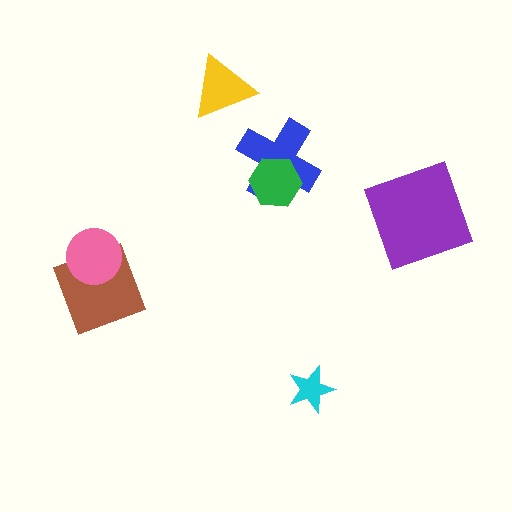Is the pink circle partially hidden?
No, no other shape covers it.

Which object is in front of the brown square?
The pink circle is in front of the brown square.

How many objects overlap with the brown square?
1 object overlaps with the brown square.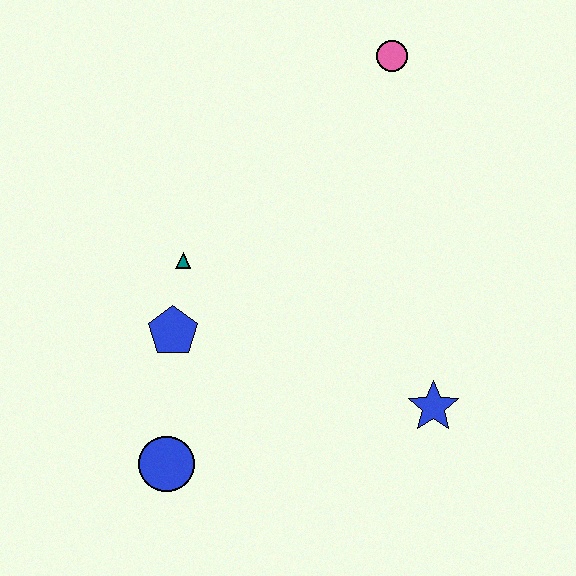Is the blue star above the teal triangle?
No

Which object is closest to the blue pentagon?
The teal triangle is closest to the blue pentagon.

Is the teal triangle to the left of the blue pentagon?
No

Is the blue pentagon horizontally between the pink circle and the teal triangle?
No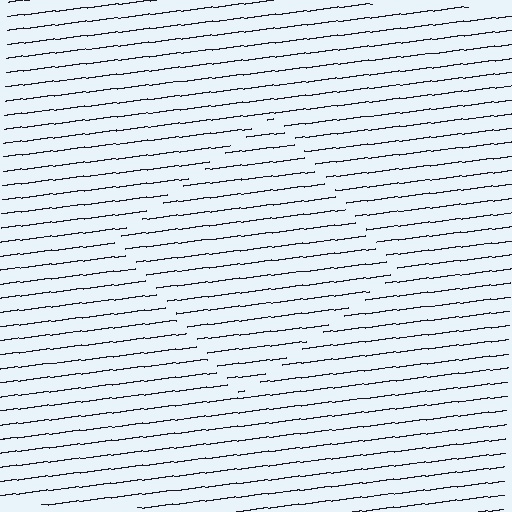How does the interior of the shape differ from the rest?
The interior of the shape contains the same grating, shifted by half a period — the contour is defined by the phase discontinuity where line-ends from the inner and outer gratings abut.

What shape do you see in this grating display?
An illusory square. The interior of the shape contains the same grating, shifted by half a period — the contour is defined by the phase discontinuity where line-ends from the inner and outer gratings abut.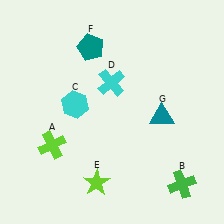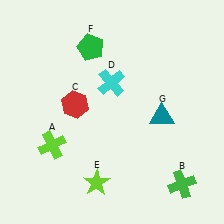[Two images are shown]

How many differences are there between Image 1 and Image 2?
There are 2 differences between the two images.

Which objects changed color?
C changed from cyan to red. F changed from teal to green.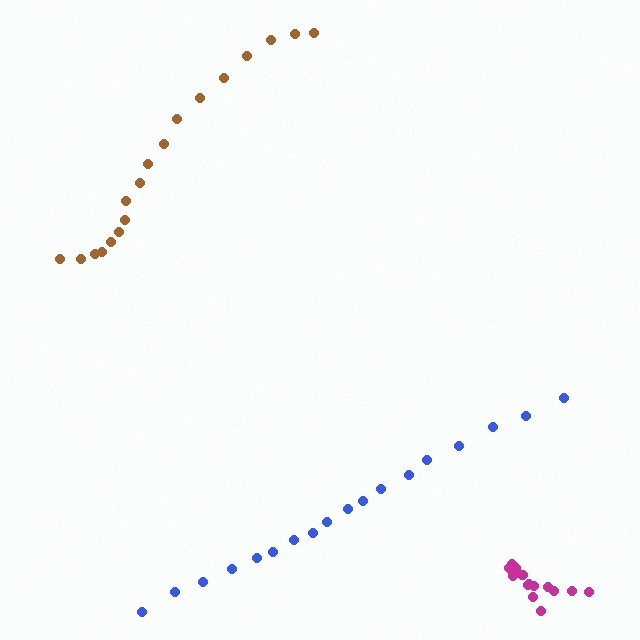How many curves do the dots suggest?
There are 3 distinct paths.